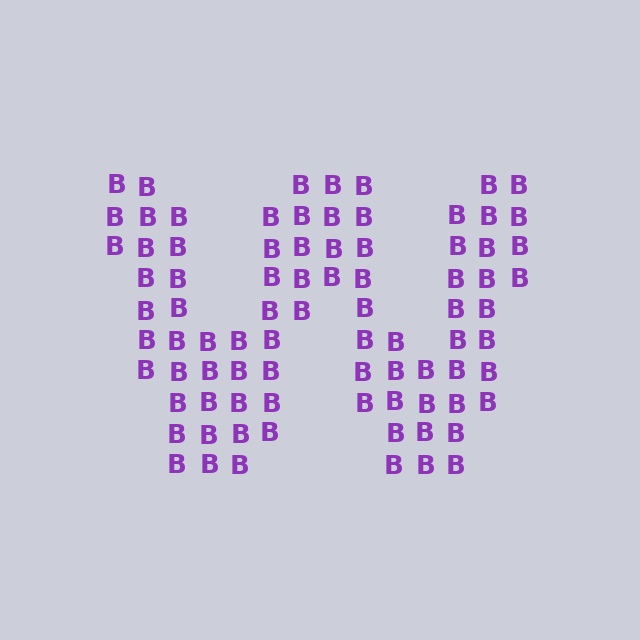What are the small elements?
The small elements are letter B's.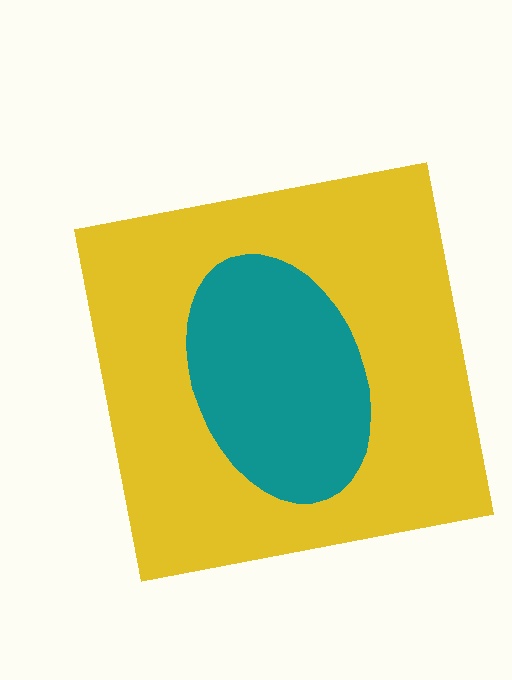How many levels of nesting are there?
2.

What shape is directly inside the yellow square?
The teal ellipse.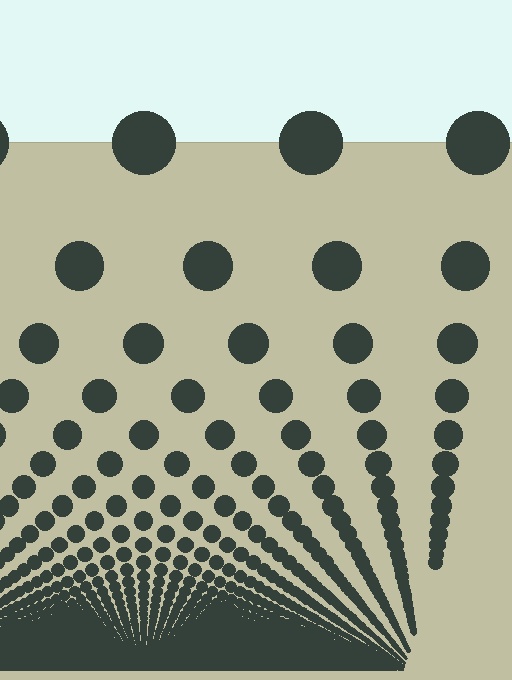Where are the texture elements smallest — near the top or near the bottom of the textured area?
Near the bottom.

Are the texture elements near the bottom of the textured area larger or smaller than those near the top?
Smaller. The gradient is inverted — elements near the bottom are smaller and denser.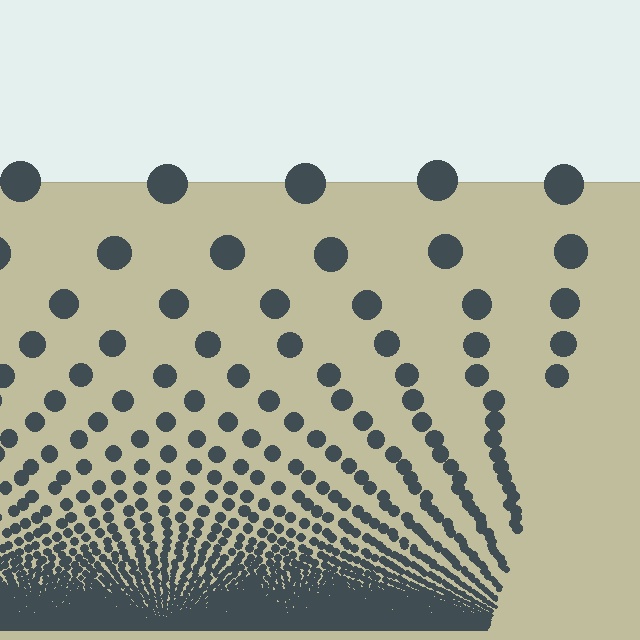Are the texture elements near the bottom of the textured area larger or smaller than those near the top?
Smaller. The gradient is inverted — elements near the bottom are smaller and denser.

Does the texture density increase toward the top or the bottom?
Density increases toward the bottom.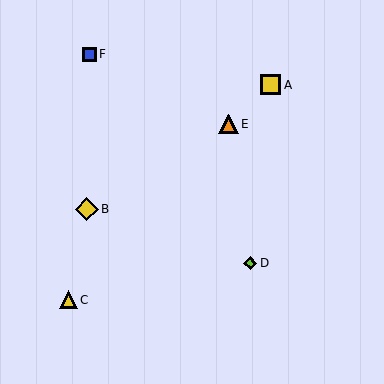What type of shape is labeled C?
Shape C is a yellow triangle.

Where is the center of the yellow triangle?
The center of the yellow triangle is at (69, 300).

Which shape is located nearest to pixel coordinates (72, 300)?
The yellow triangle (labeled C) at (69, 300) is nearest to that location.